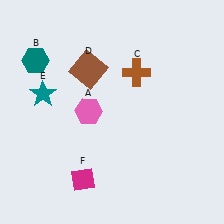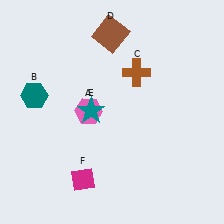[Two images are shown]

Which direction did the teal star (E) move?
The teal star (E) moved right.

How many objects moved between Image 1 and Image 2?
3 objects moved between the two images.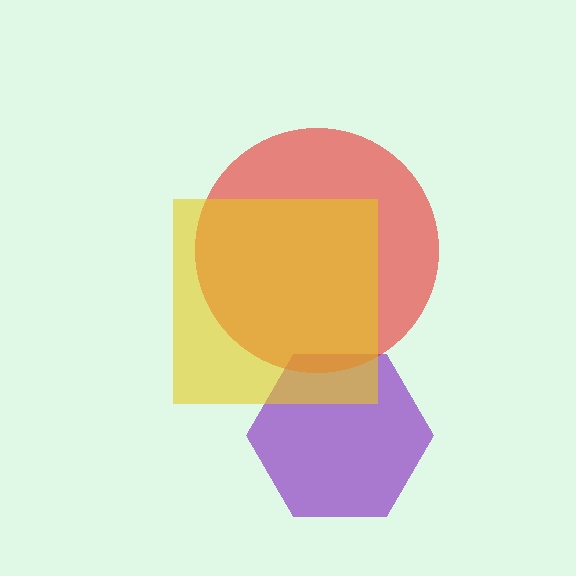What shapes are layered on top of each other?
The layered shapes are: a purple hexagon, a red circle, a yellow square.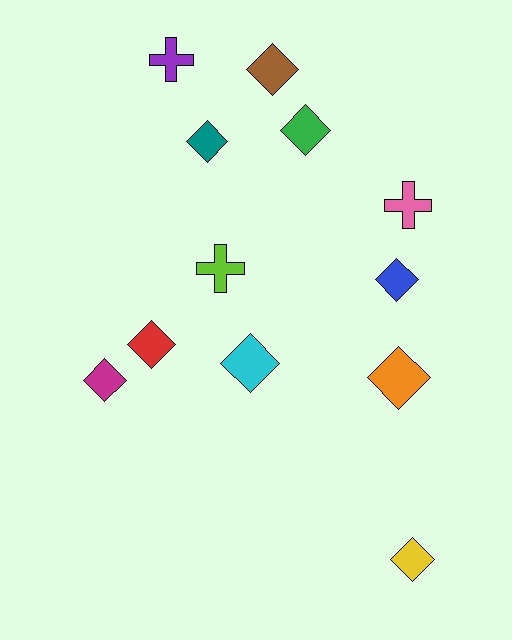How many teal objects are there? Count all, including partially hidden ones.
There is 1 teal object.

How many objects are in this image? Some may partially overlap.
There are 12 objects.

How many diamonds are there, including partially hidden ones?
There are 9 diamonds.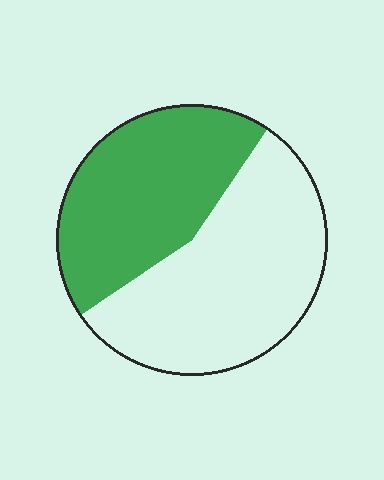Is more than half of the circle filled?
No.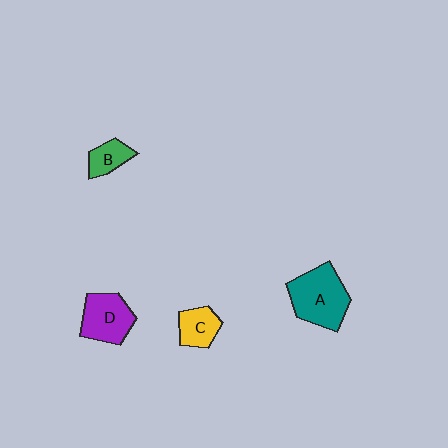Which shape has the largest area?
Shape A (teal).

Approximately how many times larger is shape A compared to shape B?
Approximately 2.3 times.